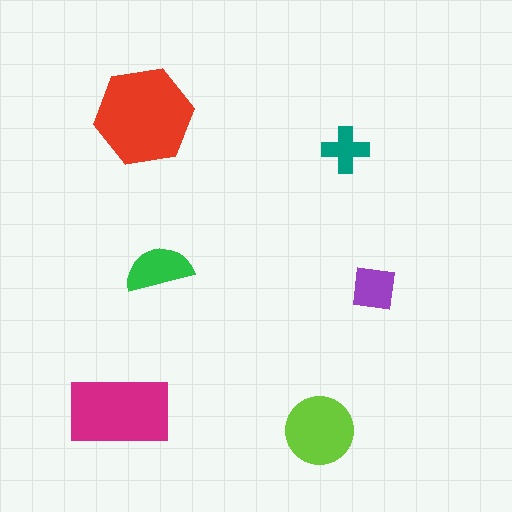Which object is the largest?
The red hexagon.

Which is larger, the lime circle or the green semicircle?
The lime circle.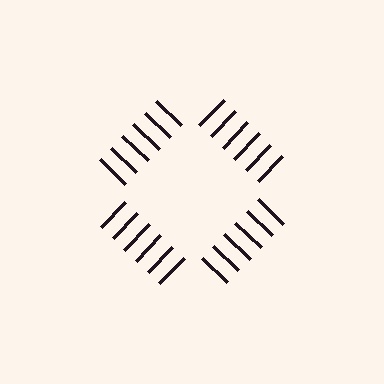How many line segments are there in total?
24 — 6 along each of the 4 edges.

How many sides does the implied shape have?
4 sides — the line-ends trace a square.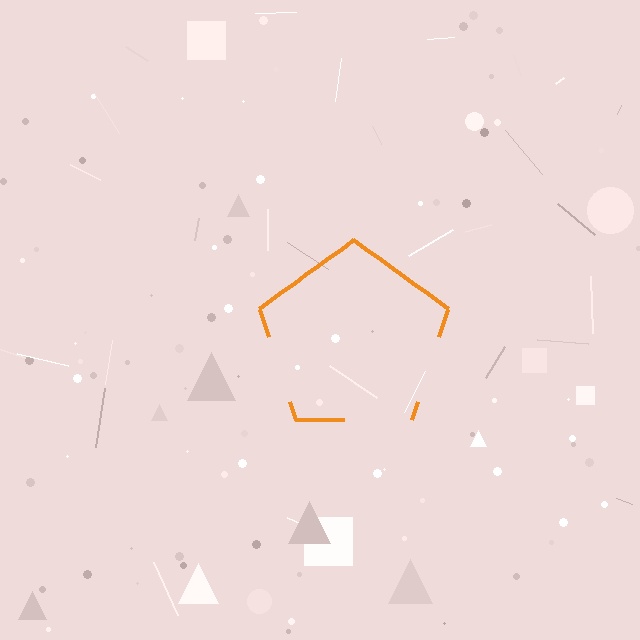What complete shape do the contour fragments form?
The contour fragments form a pentagon.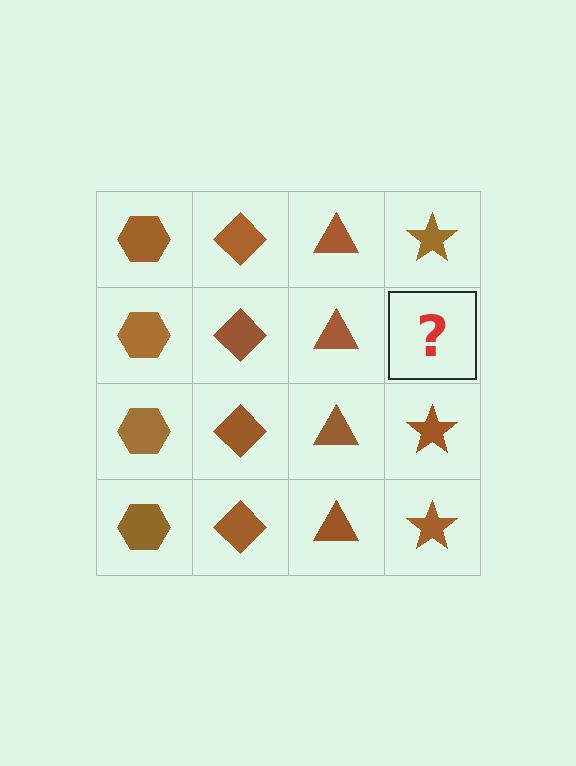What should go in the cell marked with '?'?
The missing cell should contain a brown star.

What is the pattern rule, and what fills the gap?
The rule is that each column has a consistent shape. The gap should be filled with a brown star.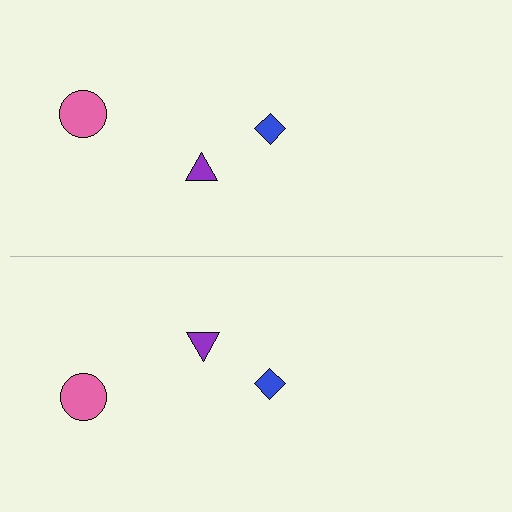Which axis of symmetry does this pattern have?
The pattern has a horizontal axis of symmetry running through the center of the image.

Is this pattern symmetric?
Yes, this pattern has bilateral (reflection) symmetry.